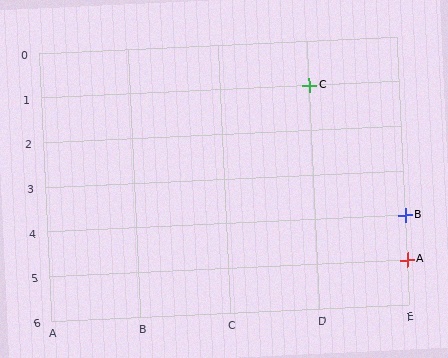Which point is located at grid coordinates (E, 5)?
Point A is at (E, 5).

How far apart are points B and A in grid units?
Points B and A are 1 row apart.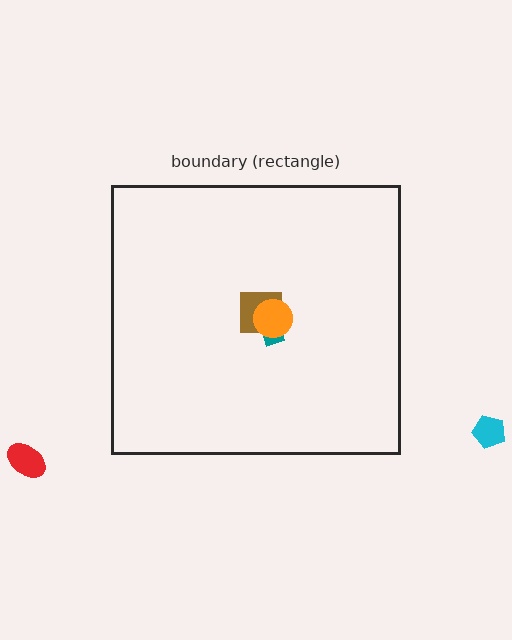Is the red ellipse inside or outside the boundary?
Outside.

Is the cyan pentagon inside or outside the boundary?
Outside.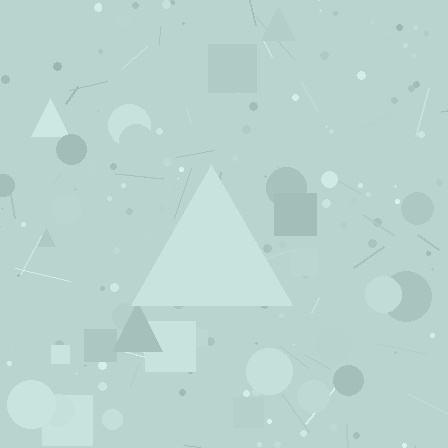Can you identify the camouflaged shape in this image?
The camouflaged shape is a triangle.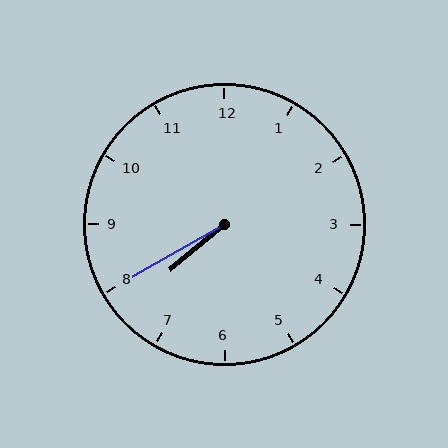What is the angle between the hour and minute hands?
Approximately 10 degrees.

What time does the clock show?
7:40.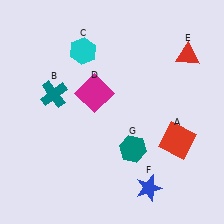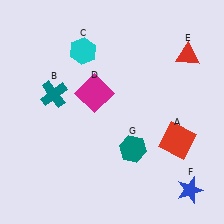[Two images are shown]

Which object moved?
The blue star (F) moved right.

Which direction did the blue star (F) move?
The blue star (F) moved right.